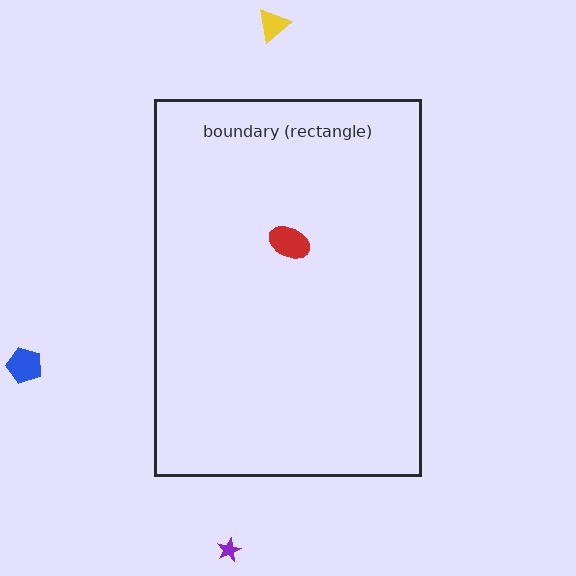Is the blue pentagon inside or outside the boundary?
Outside.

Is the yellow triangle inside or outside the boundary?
Outside.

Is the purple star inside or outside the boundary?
Outside.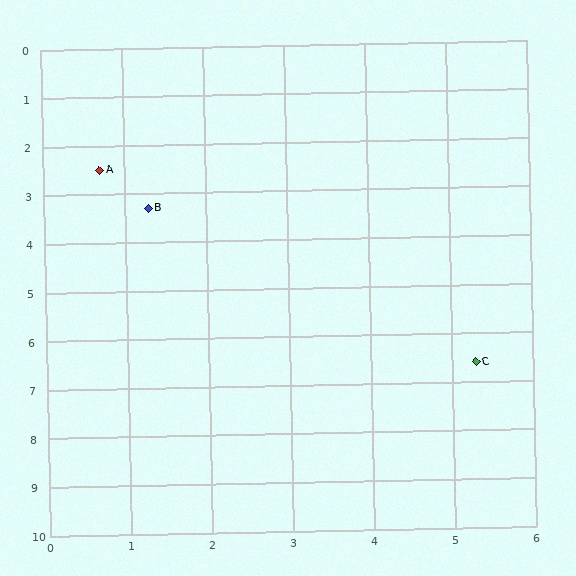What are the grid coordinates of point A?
Point A is at approximately (0.7, 2.5).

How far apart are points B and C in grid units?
Points B and C are about 5.2 grid units apart.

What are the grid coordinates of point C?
Point C is at approximately (5.3, 6.6).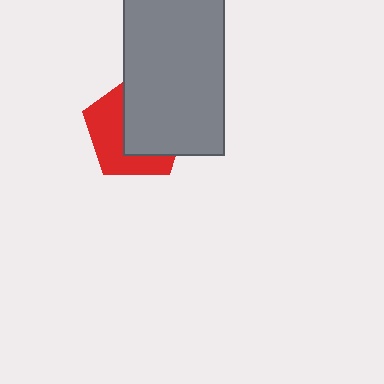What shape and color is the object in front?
The object in front is a gray rectangle.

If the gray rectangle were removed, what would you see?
You would see the complete red pentagon.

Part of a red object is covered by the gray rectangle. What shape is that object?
It is a pentagon.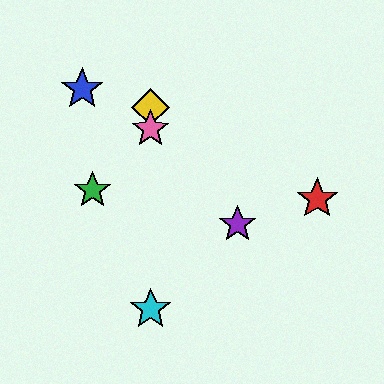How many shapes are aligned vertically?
4 shapes (the yellow diamond, the orange diamond, the cyan star, the pink star) are aligned vertically.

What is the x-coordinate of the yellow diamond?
The yellow diamond is at x≈151.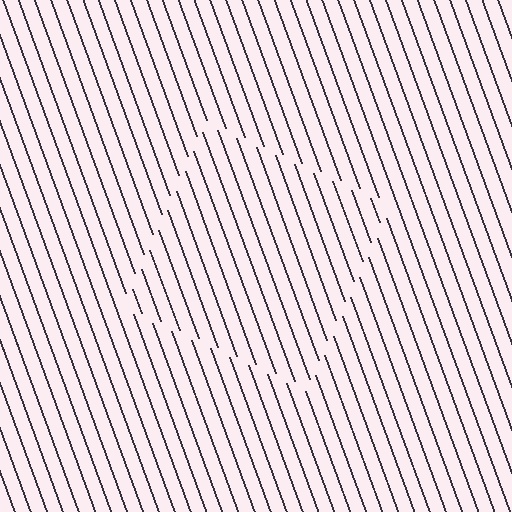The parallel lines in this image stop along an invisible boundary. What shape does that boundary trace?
An illusory square. The interior of the shape contains the same grating, shifted by half a period — the contour is defined by the phase discontinuity where line-ends from the inner and outer gratings abut.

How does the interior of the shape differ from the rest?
The interior of the shape contains the same grating, shifted by half a period — the contour is defined by the phase discontinuity where line-ends from the inner and outer gratings abut.